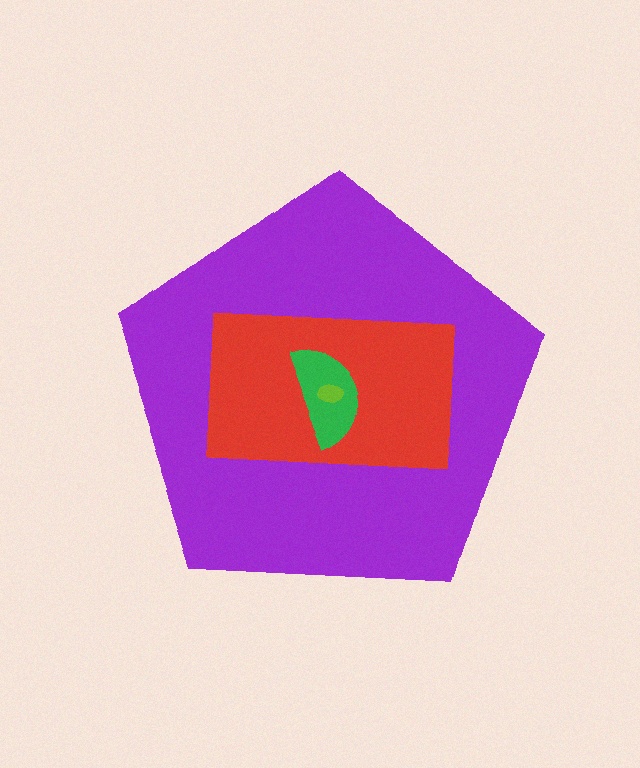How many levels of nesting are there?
4.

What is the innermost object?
The lime ellipse.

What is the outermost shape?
The purple pentagon.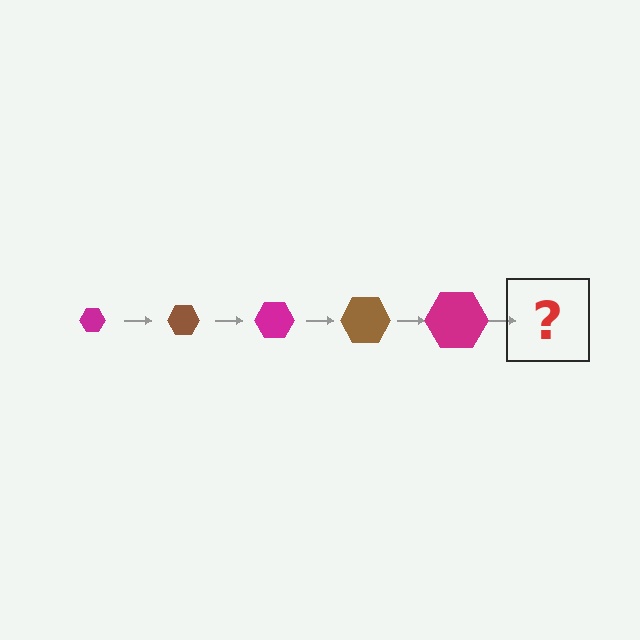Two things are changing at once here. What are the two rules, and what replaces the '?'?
The two rules are that the hexagon grows larger each step and the color cycles through magenta and brown. The '?' should be a brown hexagon, larger than the previous one.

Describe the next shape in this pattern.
It should be a brown hexagon, larger than the previous one.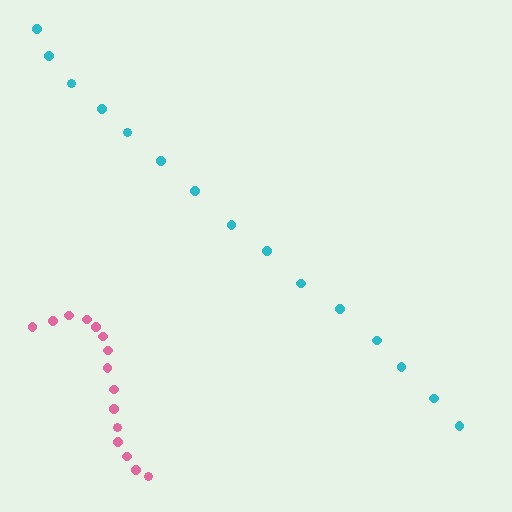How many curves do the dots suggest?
There are 2 distinct paths.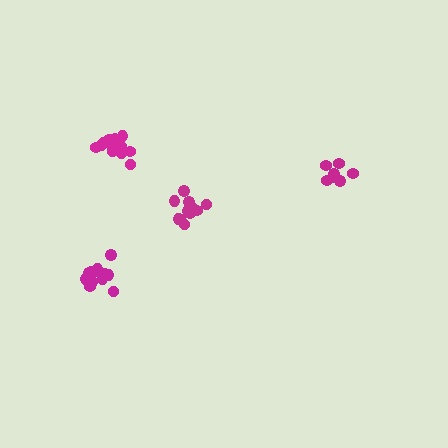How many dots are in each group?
Group 1: 7 dots, Group 2: 11 dots, Group 3: 13 dots, Group 4: 13 dots (44 total).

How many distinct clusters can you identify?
There are 4 distinct clusters.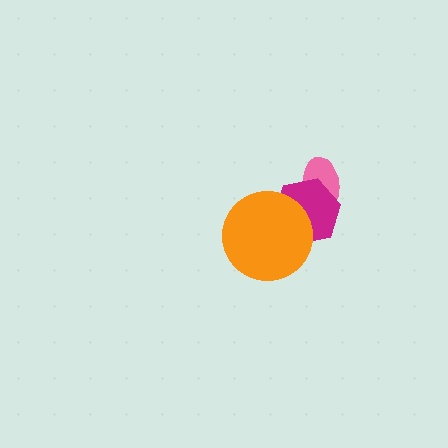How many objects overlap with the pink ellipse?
1 object overlaps with the pink ellipse.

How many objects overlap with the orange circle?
1 object overlaps with the orange circle.